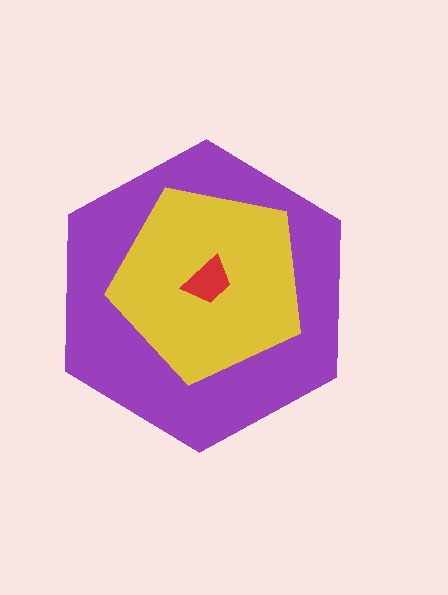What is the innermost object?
The red trapezoid.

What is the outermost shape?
The purple hexagon.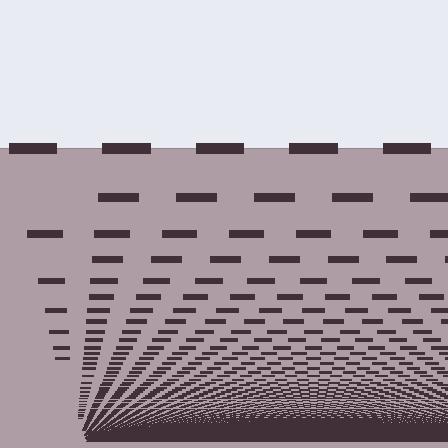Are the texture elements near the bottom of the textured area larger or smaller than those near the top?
Smaller. The gradient is inverted — elements near the bottom are smaller and denser.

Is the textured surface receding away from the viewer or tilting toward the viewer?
The surface appears to tilt toward the viewer. Texture elements get larger and sparser toward the top.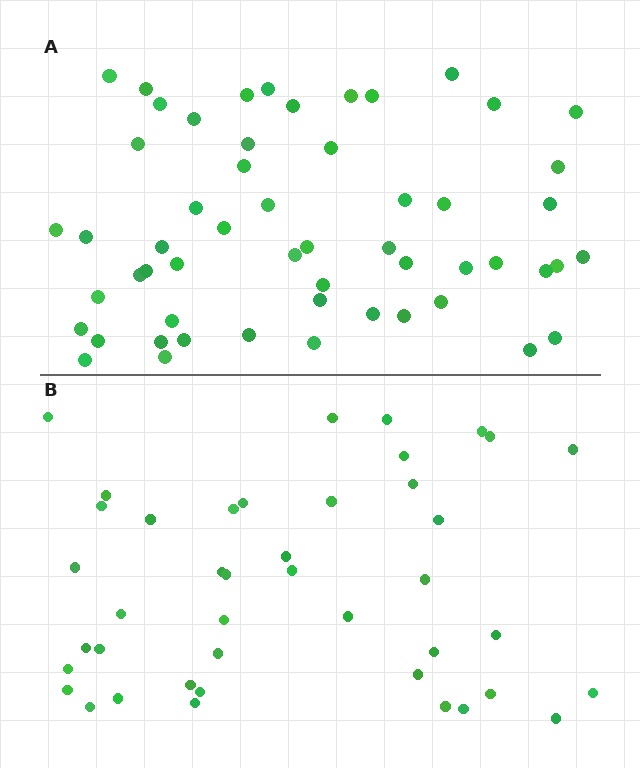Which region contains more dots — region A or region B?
Region A (the top region) has more dots.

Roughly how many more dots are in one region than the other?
Region A has approximately 15 more dots than region B.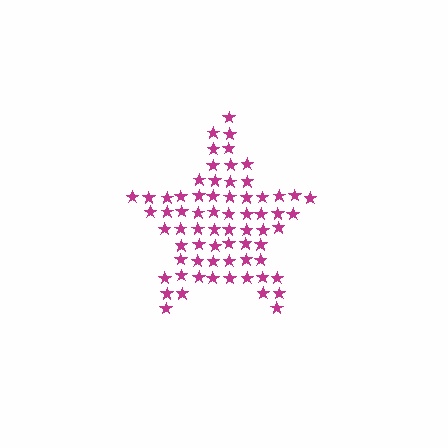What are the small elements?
The small elements are stars.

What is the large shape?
The large shape is a star.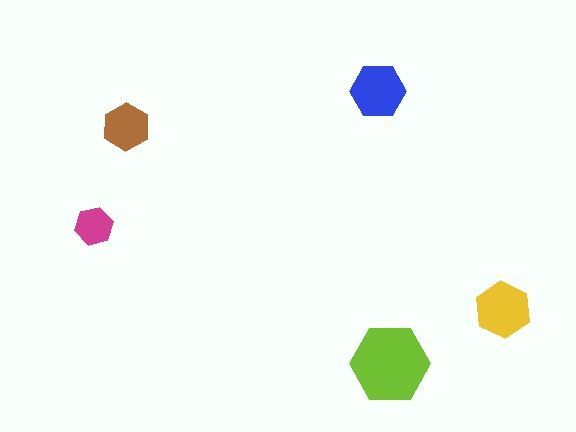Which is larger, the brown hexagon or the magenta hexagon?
The brown one.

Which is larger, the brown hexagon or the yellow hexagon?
The yellow one.